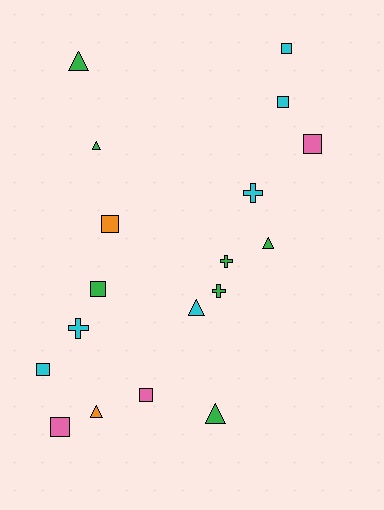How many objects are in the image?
There are 18 objects.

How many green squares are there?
There is 1 green square.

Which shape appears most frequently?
Square, with 8 objects.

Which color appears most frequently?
Green, with 7 objects.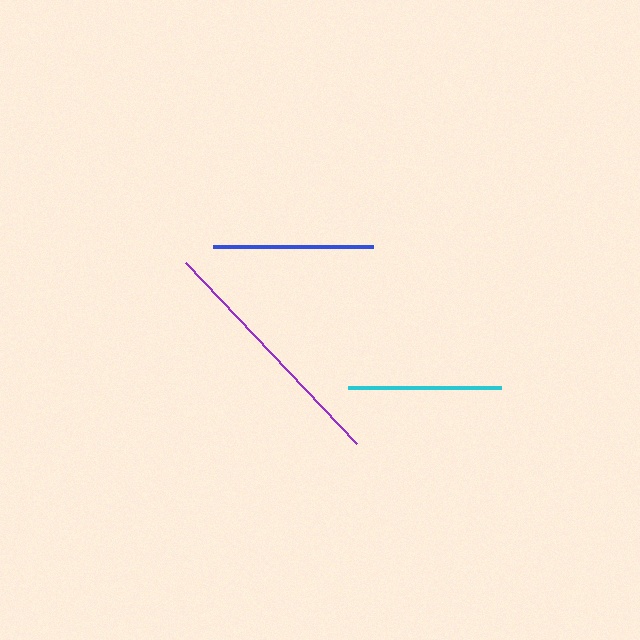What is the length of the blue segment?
The blue segment is approximately 160 pixels long.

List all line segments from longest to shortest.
From longest to shortest: purple, blue, cyan.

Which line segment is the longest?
The purple line is the longest at approximately 249 pixels.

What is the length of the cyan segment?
The cyan segment is approximately 153 pixels long.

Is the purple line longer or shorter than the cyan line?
The purple line is longer than the cyan line.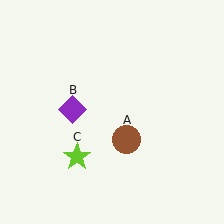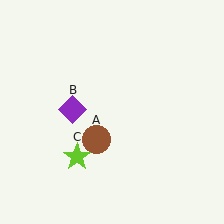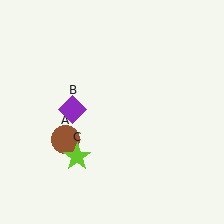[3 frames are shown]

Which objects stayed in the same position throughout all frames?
Purple diamond (object B) and lime star (object C) remained stationary.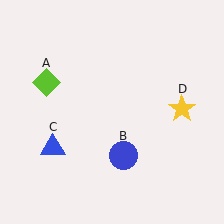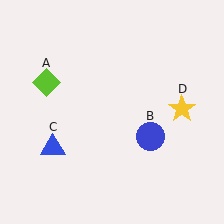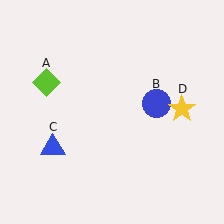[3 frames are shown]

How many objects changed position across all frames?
1 object changed position: blue circle (object B).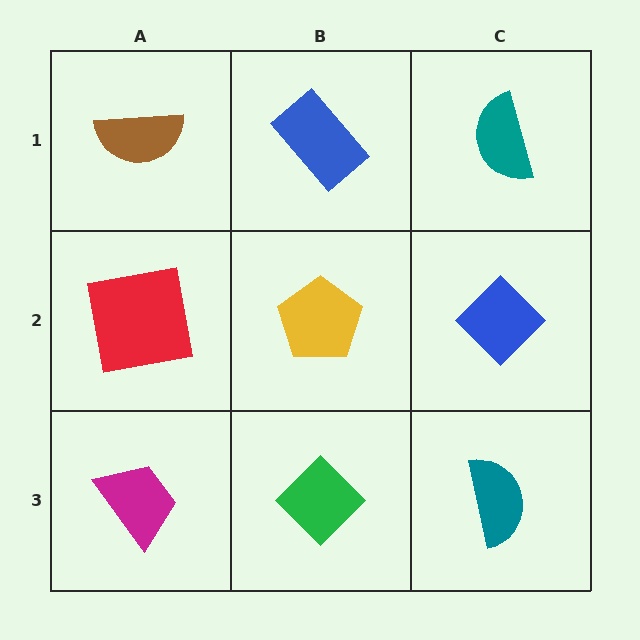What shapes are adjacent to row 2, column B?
A blue rectangle (row 1, column B), a green diamond (row 3, column B), a red square (row 2, column A), a blue diamond (row 2, column C).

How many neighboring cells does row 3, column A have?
2.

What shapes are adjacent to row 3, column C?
A blue diamond (row 2, column C), a green diamond (row 3, column B).